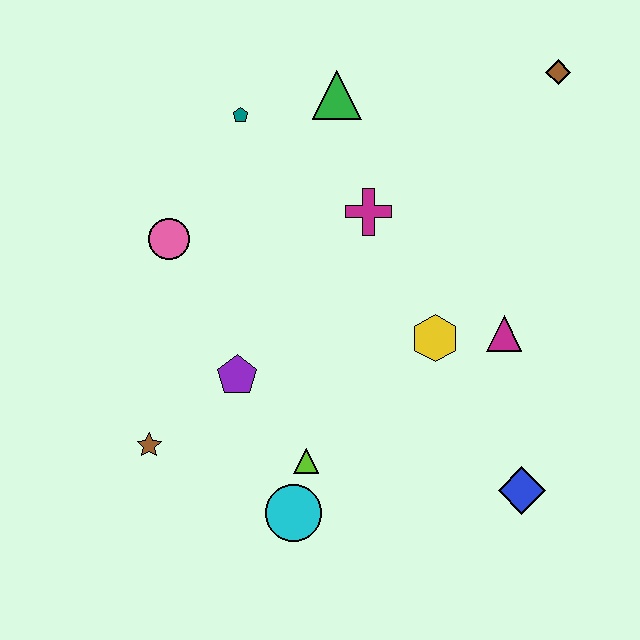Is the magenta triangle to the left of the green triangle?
No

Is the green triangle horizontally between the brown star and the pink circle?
No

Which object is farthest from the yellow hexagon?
The brown star is farthest from the yellow hexagon.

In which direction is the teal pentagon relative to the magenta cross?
The teal pentagon is to the left of the magenta cross.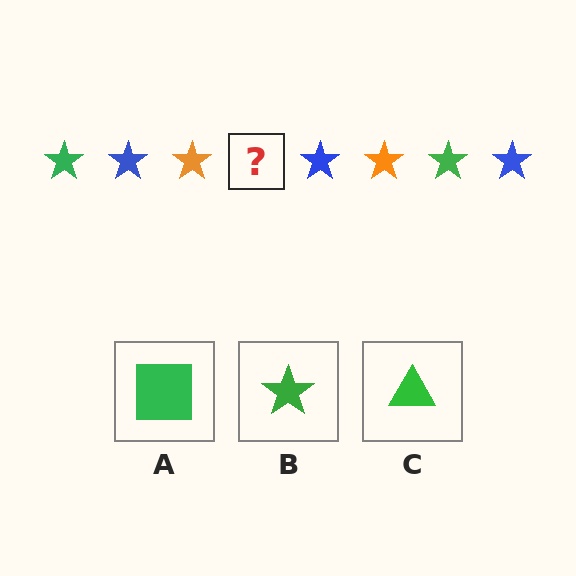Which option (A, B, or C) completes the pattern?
B.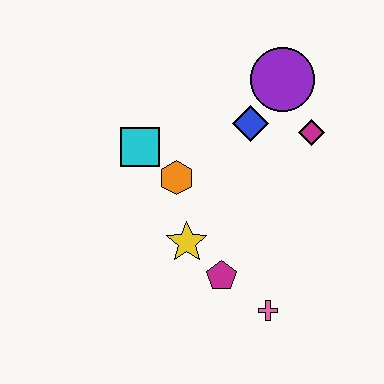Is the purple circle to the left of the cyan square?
No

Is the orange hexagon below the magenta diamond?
Yes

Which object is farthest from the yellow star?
The purple circle is farthest from the yellow star.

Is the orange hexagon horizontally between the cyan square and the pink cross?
Yes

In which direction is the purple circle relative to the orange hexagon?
The purple circle is to the right of the orange hexagon.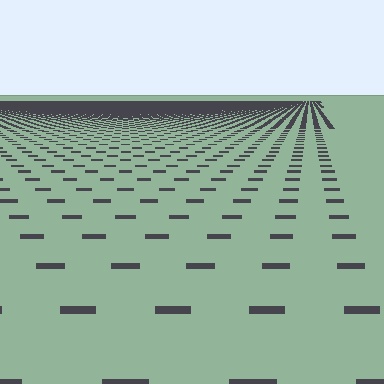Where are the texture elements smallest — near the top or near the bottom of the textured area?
Near the top.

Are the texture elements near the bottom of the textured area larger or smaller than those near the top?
Larger. Near the bottom, elements are closer to the viewer and appear at a bigger on-screen size.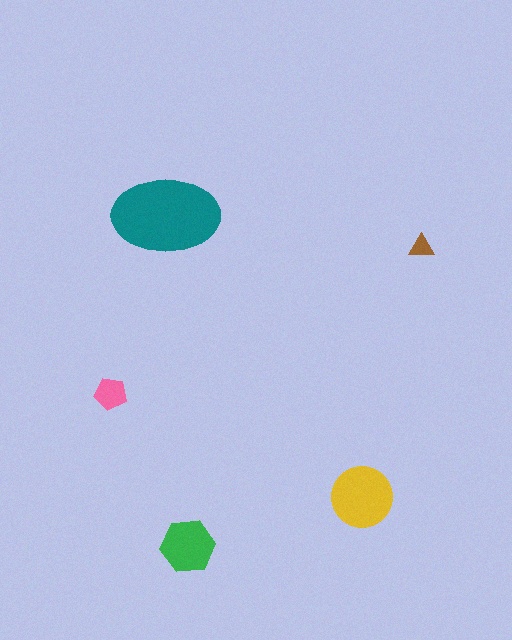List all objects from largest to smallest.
The teal ellipse, the yellow circle, the green hexagon, the pink pentagon, the brown triangle.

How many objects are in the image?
There are 5 objects in the image.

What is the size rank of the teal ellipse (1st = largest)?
1st.